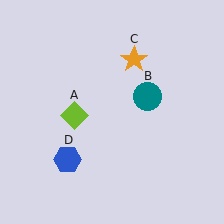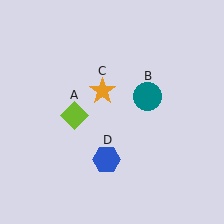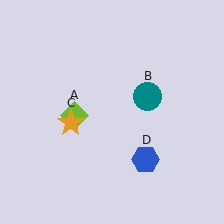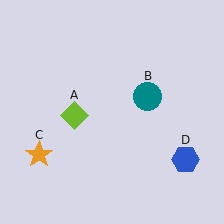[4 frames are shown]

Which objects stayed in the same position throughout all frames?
Lime diamond (object A) and teal circle (object B) remained stationary.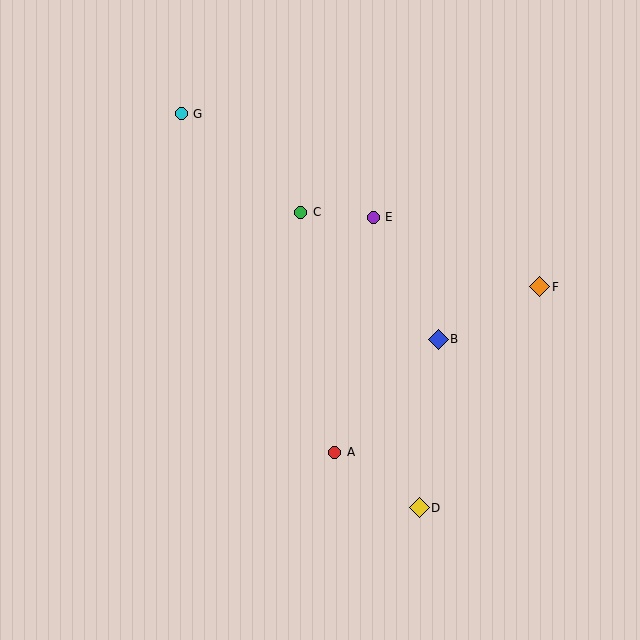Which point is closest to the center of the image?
Point C at (301, 212) is closest to the center.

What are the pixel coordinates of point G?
Point G is at (181, 114).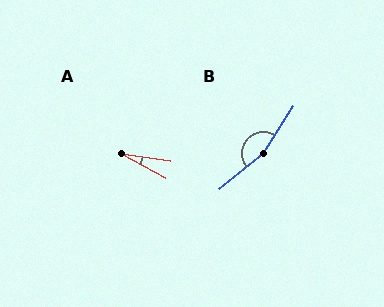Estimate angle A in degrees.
Approximately 20 degrees.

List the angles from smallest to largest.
A (20°), B (161°).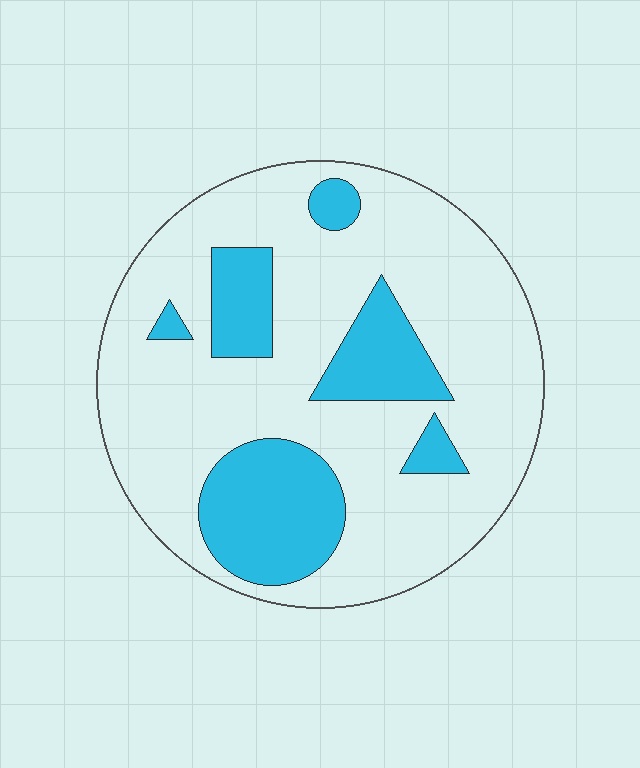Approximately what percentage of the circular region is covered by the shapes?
Approximately 25%.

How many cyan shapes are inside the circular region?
6.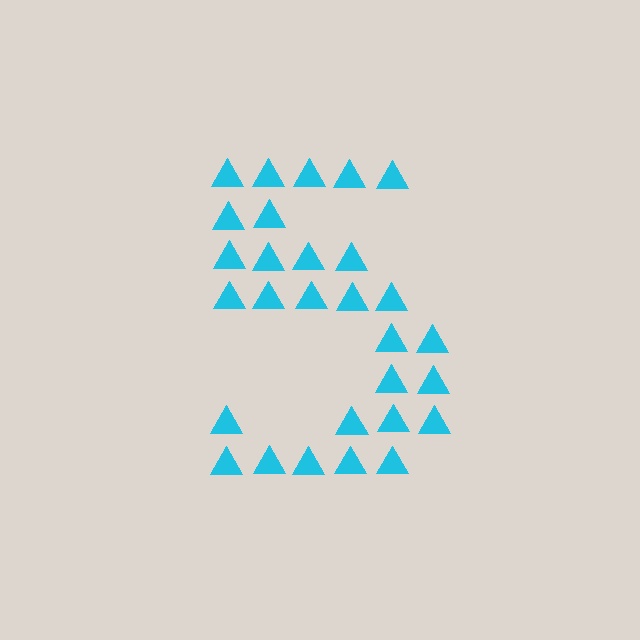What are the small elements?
The small elements are triangles.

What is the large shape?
The large shape is the digit 5.